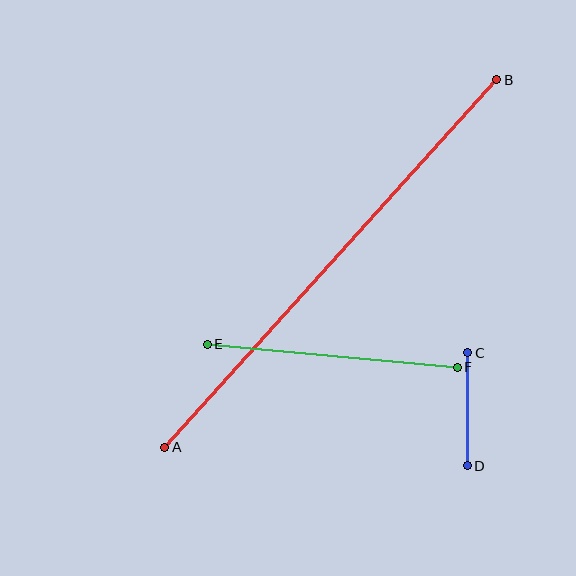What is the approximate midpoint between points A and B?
The midpoint is at approximately (331, 263) pixels.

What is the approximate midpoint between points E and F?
The midpoint is at approximately (332, 356) pixels.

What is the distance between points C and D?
The distance is approximately 113 pixels.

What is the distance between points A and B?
The distance is approximately 496 pixels.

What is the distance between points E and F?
The distance is approximately 251 pixels.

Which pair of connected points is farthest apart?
Points A and B are farthest apart.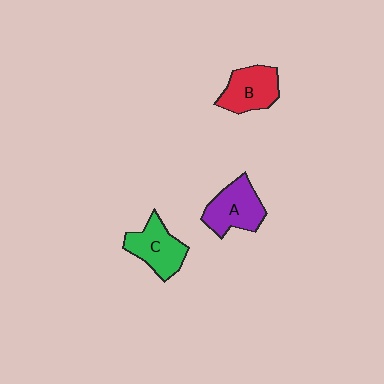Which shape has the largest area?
Shape A (purple).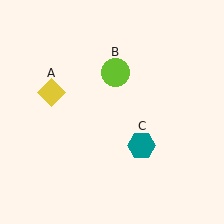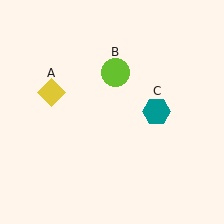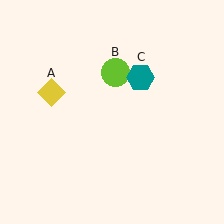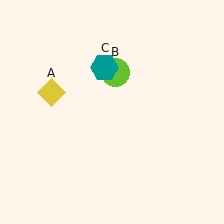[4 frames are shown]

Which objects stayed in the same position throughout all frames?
Yellow diamond (object A) and lime circle (object B) remained stationary.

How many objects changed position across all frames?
1 object changed position: teal hexagon (object C).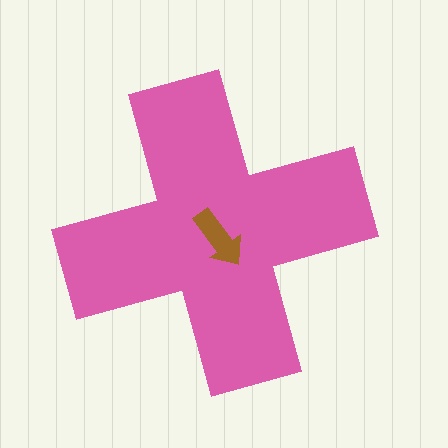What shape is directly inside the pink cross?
The brown arrow.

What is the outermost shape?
The pink cross.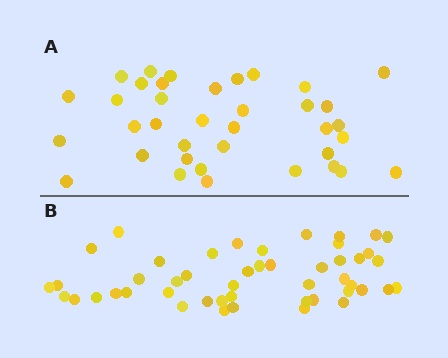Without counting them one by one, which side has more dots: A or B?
Region B (the bottom region) has more dots.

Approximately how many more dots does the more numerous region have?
Region B has roughly 12 or so more dots than region A.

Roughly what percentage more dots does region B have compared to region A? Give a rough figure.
About 30% more.